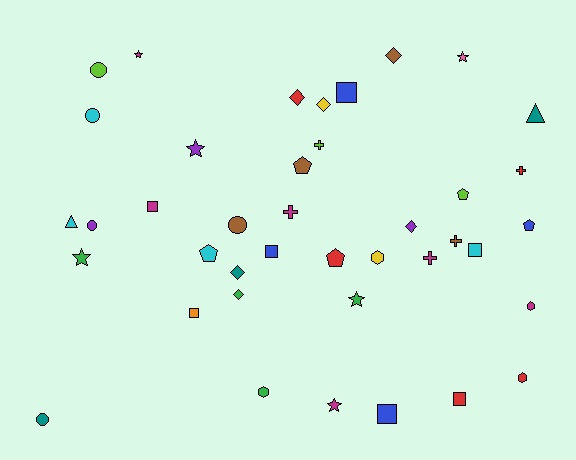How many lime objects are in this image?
There are 3 lime objects.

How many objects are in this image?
There are 40 objects.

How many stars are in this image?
There are 6 stars.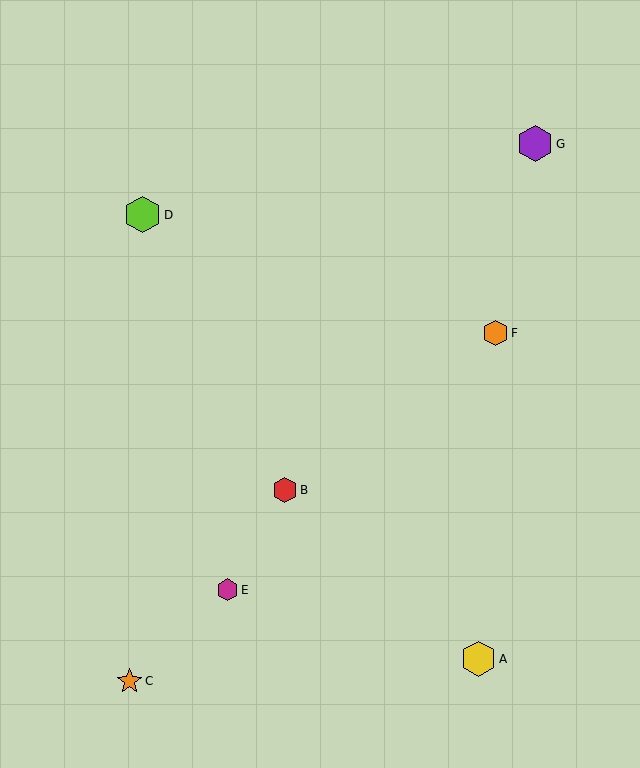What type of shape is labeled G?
Shape G is a purple hexagon.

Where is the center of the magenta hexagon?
The center of the magenta hexagon is at (227, 590).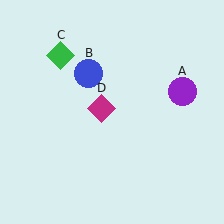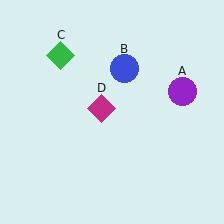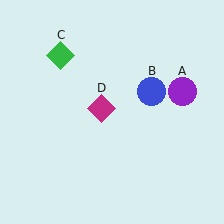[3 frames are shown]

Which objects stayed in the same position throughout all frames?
Purple circle (object A) and green diamond (object C) and magenta diamond (object D) remained stationary.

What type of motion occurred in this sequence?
The blue circle (object B) rotated clockwise around the center of the scene.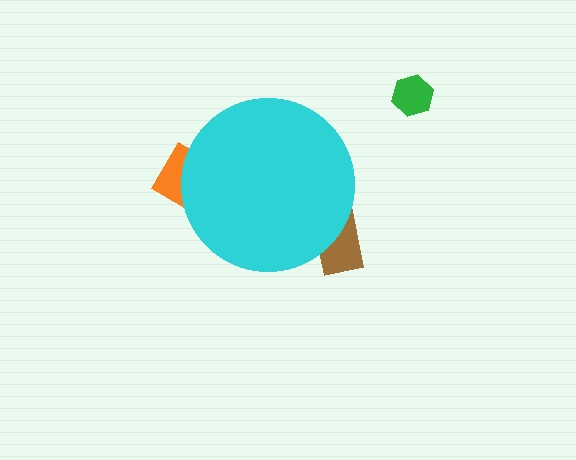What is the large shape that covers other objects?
A cyan circle.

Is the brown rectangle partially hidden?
Yes, the brown rectangle is partially hidden behind the cyan circle.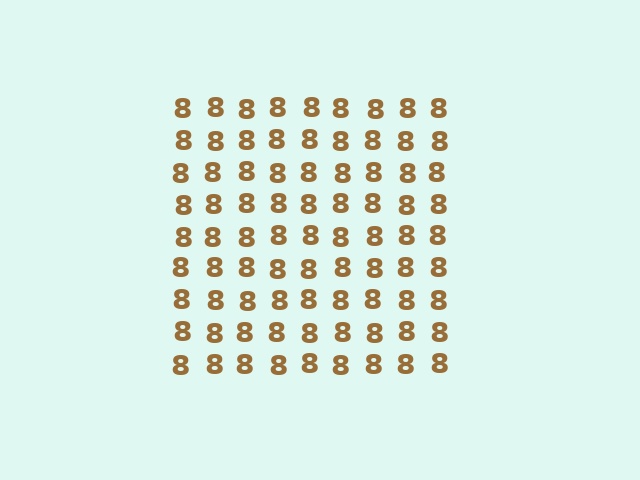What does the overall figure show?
The overall figure shows a square.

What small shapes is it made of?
It is made of small digit 8's.